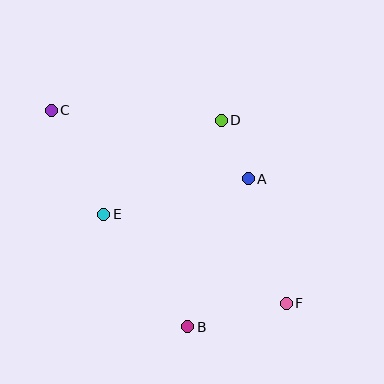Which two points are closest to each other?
Points A and D are closest to each other.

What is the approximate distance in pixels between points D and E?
The distance between D and E is approximately 151 pixels.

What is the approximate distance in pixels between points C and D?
The distance between C and D is approximately 170 pixels.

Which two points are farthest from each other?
Points C and F are farthest from each other.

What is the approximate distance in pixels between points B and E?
The distance between B and E is approximately 140 pixels.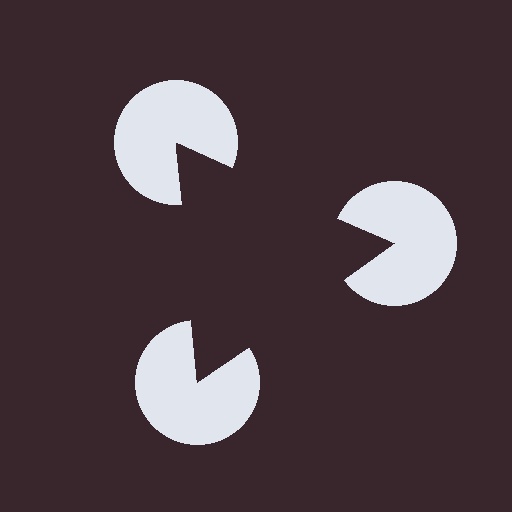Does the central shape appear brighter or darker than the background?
It typically appears slightly darker than the background, even though no actual brightness change is drawn.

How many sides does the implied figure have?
3 sides.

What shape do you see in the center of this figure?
An illusory triangle — its edges are inferred from the aligned wedge cuts in the pac-man discs, not physically drawn.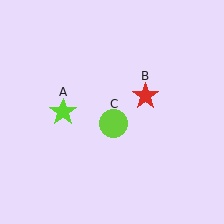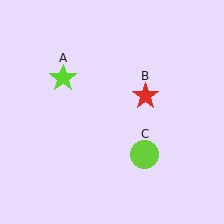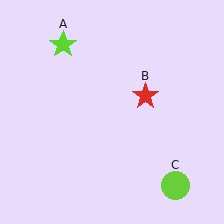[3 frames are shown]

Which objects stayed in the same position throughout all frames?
Red star (object B) remained stationary.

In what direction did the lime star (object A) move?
The lime star (object A) moved up.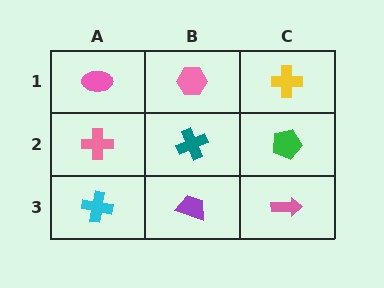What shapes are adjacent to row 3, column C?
A green pentagon (row 2, column C), a purple trapezoid (row 3, column B).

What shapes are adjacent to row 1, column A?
A pink cross (row 2, column A), a pink hexagon (row 1, column B).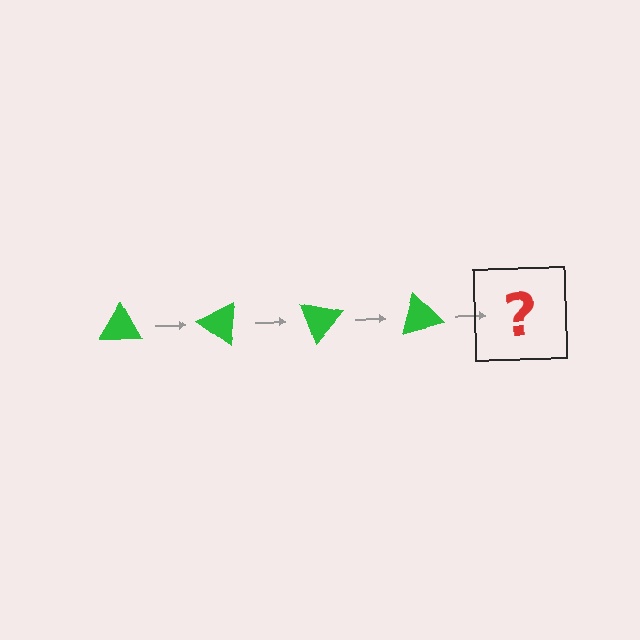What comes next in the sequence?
The next element should be a green triangle rotated 140 degrees.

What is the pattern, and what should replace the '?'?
The pattern is that the triangle rotates 35 degrees each step. The '?' should be a green triangle rotated 140 degrees.